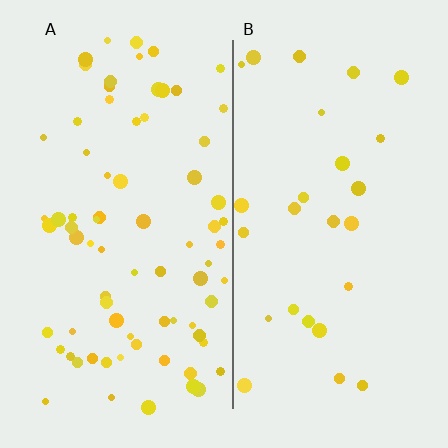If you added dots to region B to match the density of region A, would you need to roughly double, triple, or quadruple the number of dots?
Approximately triple.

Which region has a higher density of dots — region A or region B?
A (the left).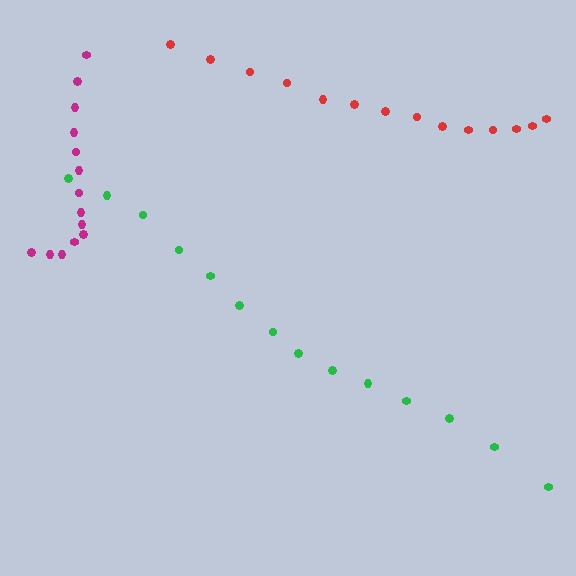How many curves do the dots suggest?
There are 3 distinct paths.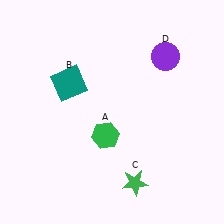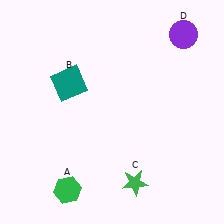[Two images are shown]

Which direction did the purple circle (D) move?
The purple circle (D) moved up.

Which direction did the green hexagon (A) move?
The green hexagon (A) moved down.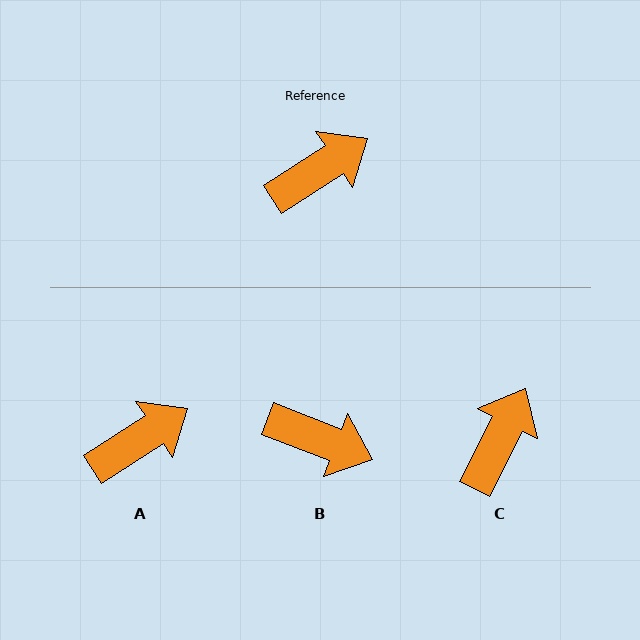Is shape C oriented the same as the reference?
No, it is off by about 30 degrees.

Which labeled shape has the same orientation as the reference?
A.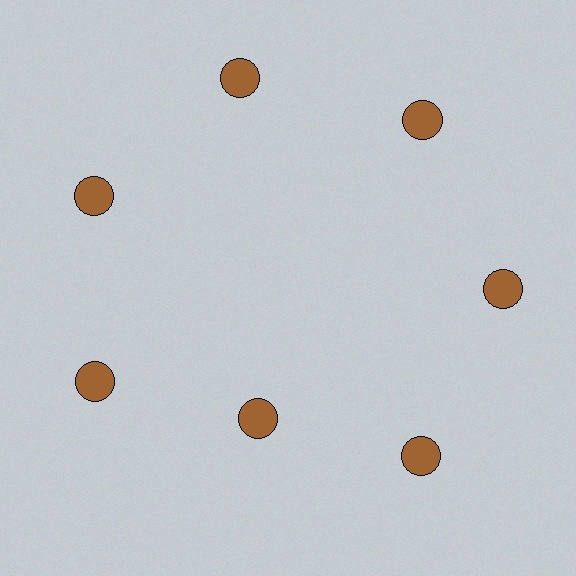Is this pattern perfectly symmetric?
No. The 7 brown circles are arranged in a ring, but one element near the 6 o'clock position is pulled inward toward the center, breaking the 7-fold rotational symmetry.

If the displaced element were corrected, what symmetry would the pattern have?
It would have 7-fold rotational symmetry — the pattern would map onto itself every 51 degrees.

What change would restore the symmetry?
The symmetry would be restored by moving it outward, back onto the ring so that all 7 circles sit at equal angles and equal distance from the center.